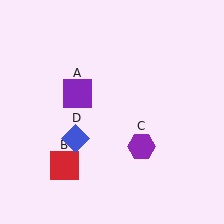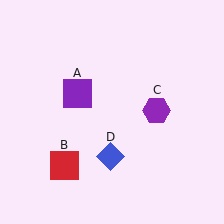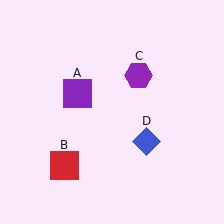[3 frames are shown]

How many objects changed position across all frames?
2 objects changed position: purple hexagon (object C), blue diamond (object D).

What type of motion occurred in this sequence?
The purple hexagon (object C), blue diamond (object D) rotated counterclockwise around the center of the scene.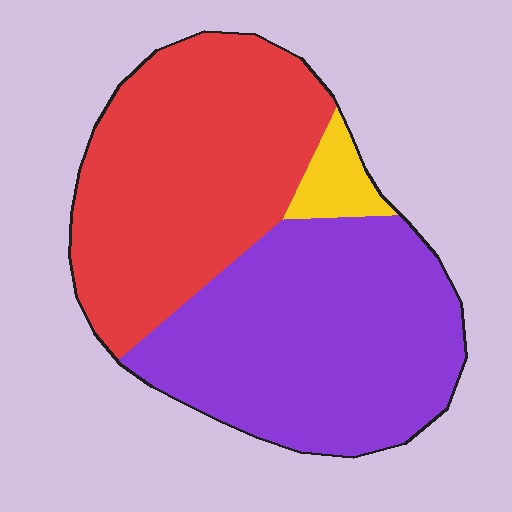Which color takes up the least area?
Yellow, at roughly 5%.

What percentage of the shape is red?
Red takes up between a quarter and a half of the shape.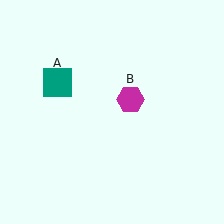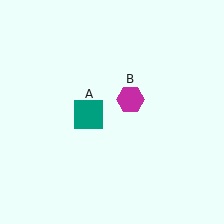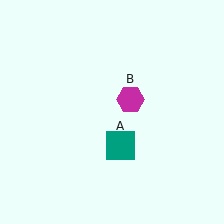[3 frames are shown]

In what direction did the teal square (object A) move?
The teal square (object A) moved down and to the right.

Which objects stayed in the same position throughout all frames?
Magenta hexagon (object B) remained stationary.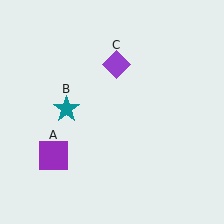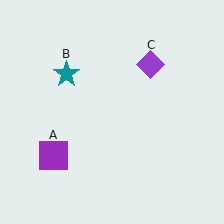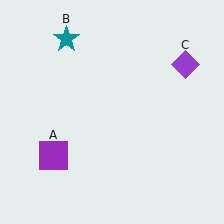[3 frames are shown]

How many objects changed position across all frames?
2 objects changed position: teal star (object B), purple diamond (object C).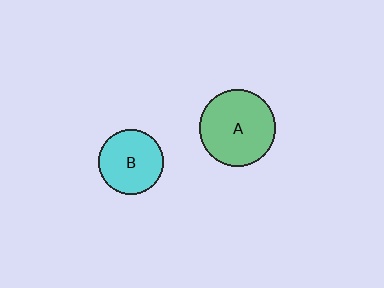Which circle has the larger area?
Circle A (green).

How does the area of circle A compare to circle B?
Approximately 1.4 times.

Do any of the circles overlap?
No, none of the circles overlap.